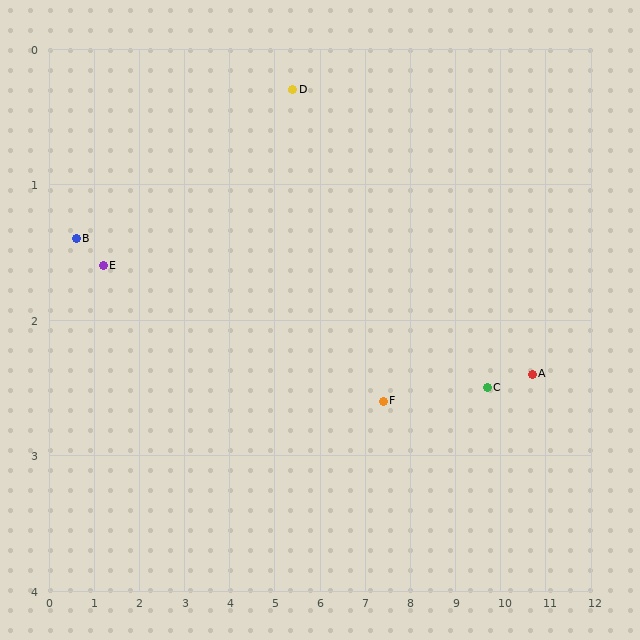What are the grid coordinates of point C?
Point C is at approximately (9.7, 2.5).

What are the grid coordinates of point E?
Point E is at approximately (1.2, 1.6).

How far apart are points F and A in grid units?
Points F and A are about 3.3 grid units apart.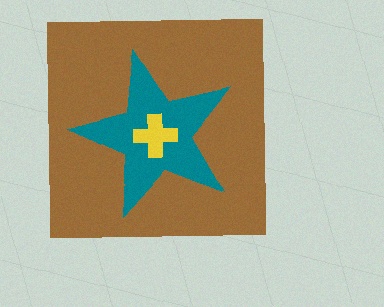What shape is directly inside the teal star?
The yellow cross.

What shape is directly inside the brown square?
The teal star.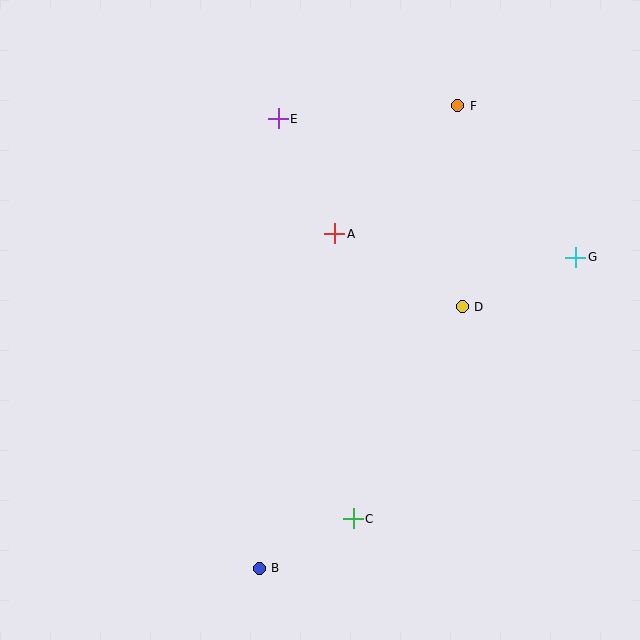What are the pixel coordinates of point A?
Point A is at (335, 234).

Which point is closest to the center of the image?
Point A at (335, 234) is closest to the center.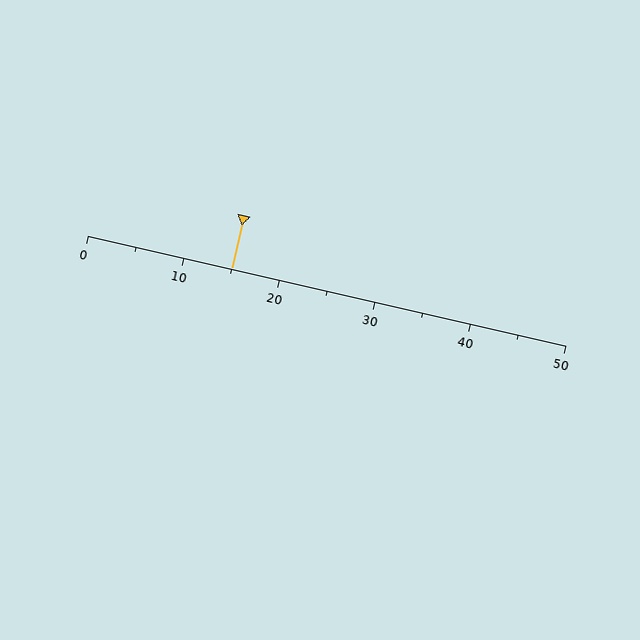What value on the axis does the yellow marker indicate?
The marker indicates approximately 15.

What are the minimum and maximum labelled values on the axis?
The axis runs from 0 to 50.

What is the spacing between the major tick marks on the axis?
The major ticks are spaced 10 apart.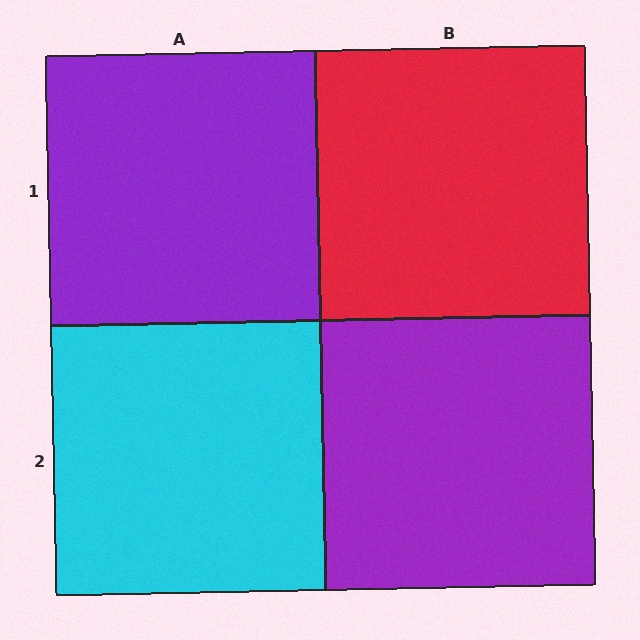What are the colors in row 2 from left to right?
Cyan, purple.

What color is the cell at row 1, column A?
Purple.